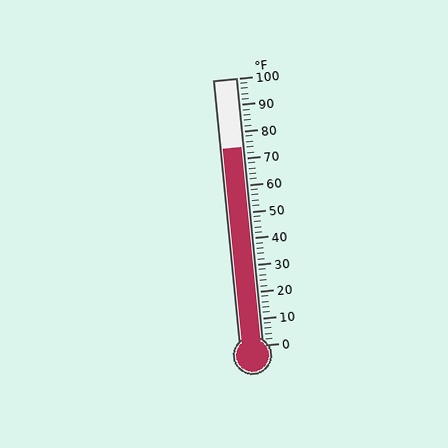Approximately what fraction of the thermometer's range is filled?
The thermometer is filled to approximately 75% of its range.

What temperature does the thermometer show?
The thermometer shows approximately 74°F.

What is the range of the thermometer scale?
The thermometer scale ranges from 0°F to 100°F.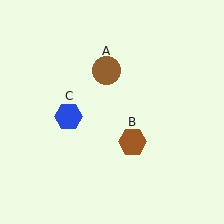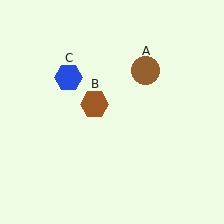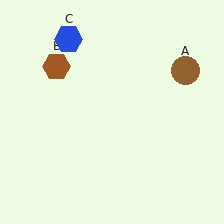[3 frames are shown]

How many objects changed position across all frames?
3 objects changed position: brown circle (object A), brown hexagon (object B), blue hexagon (object C).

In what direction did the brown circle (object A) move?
The brown circle (object A) moved right.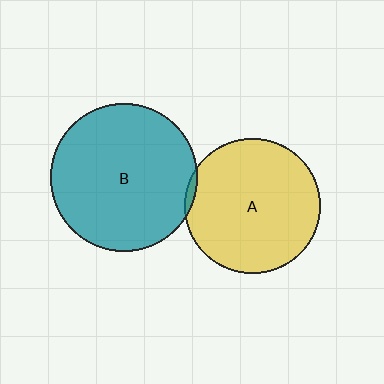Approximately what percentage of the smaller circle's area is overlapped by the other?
Approximately 5%.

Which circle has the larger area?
Circle B (teal).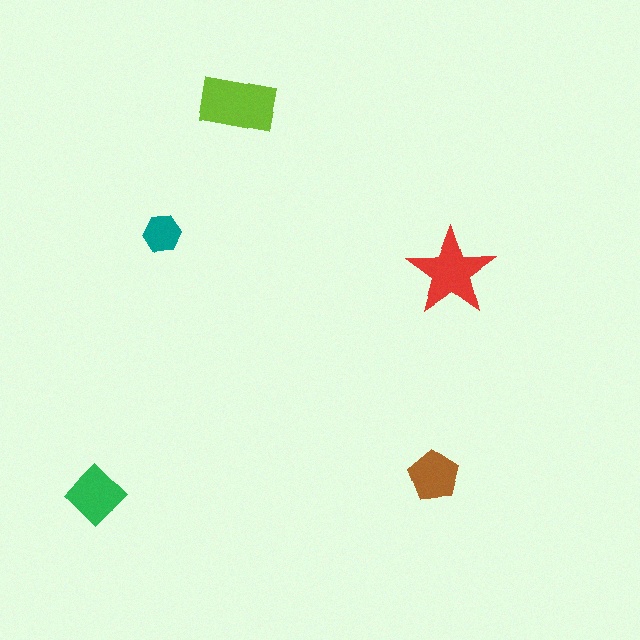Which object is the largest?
The lime rectangle.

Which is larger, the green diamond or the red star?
The red star.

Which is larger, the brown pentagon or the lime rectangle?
The lime rectangle.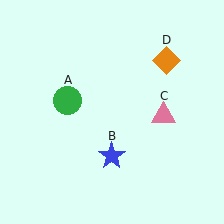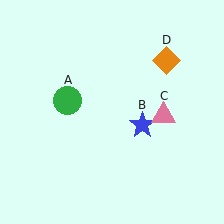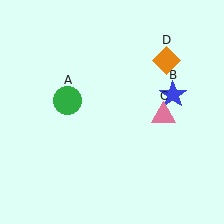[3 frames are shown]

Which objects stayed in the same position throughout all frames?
Green circle (object A) and pink triangle (object C) and orange diamond (object D) remained stationary.